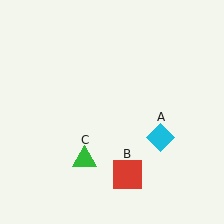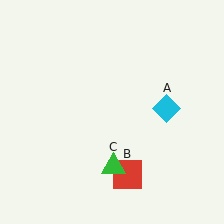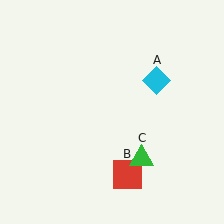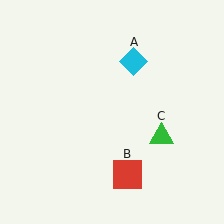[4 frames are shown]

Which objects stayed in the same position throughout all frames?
Red square (object B) remained stationary.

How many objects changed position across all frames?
2 objects changed position: cyan diamond (object A), green triangle (object C).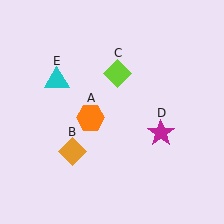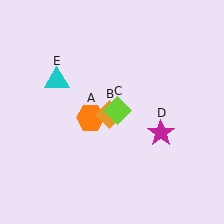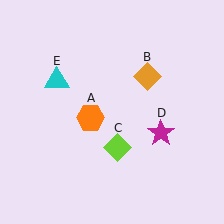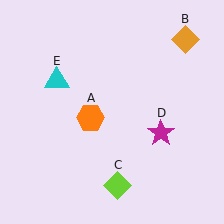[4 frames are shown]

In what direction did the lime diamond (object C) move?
The lime diamond (object C) moved down.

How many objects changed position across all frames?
2 objects changed position: orange diamond (object B), lime diamond (object C).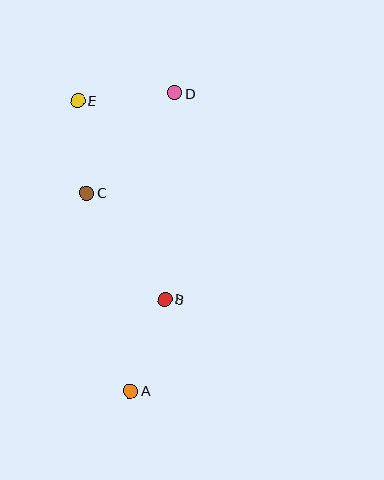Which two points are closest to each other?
Points C and E are closest to each other.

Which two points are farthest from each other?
Points A and D are farthest from each other.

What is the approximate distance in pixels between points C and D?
The distance between C and D is approximately 133 pixels.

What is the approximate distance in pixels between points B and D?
The distance between B and D is approximately 207 pixels.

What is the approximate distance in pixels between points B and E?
The distance between B and E is approximately 217 pixels.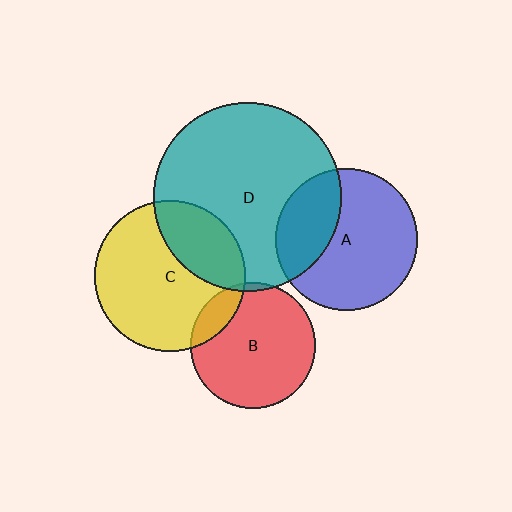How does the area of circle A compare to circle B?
Approximately 1.3 times.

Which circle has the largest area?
Circle D (teal).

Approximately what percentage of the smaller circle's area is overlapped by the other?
Approximately 30%.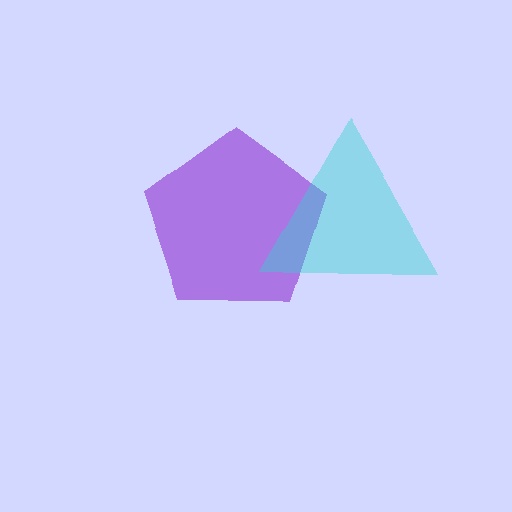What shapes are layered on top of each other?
The layered shapes are: a purple pentagon, a cyan triangle.